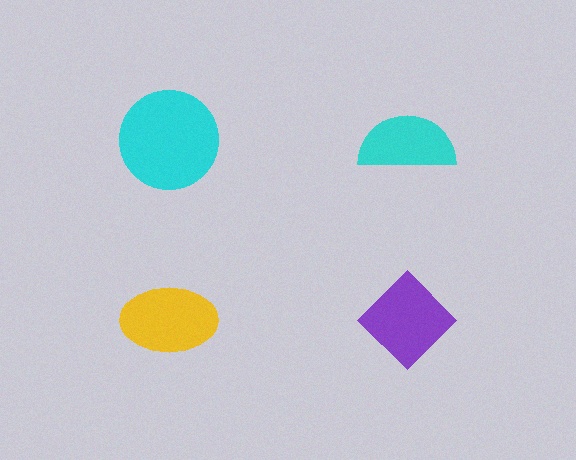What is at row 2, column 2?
A purple diamond.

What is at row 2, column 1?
A yellow ellipse.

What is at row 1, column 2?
A cyan semicircle.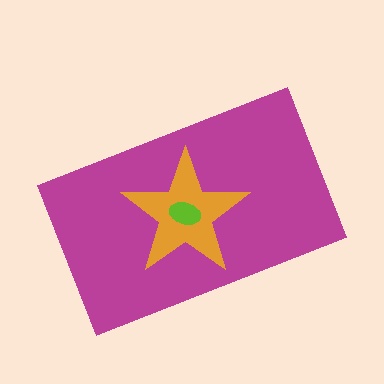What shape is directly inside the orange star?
The lime ellipse.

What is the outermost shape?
The magenta rectangle.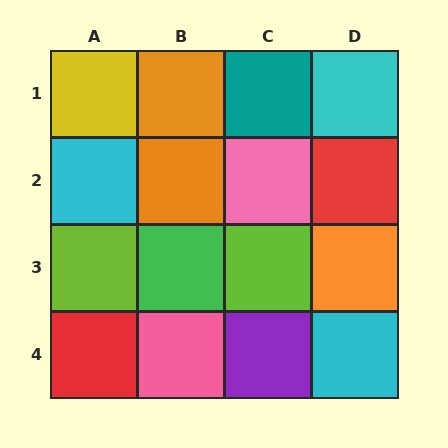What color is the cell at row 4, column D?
Cyan.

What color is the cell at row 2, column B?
Orange.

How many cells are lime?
2 cells are lime.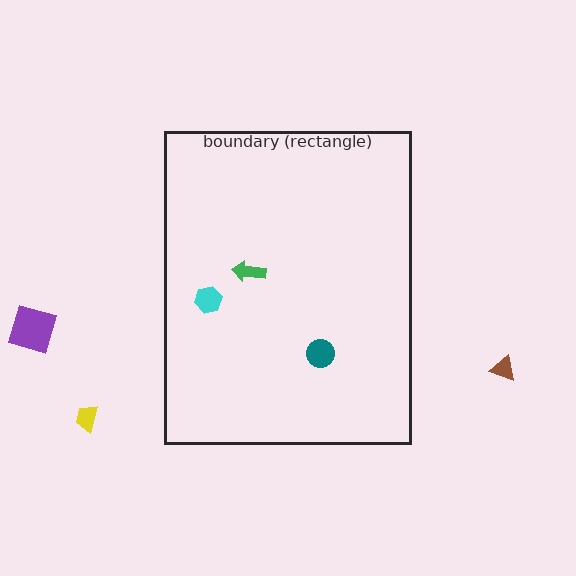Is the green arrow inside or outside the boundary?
Inside.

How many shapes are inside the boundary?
3 inside, 3 outside.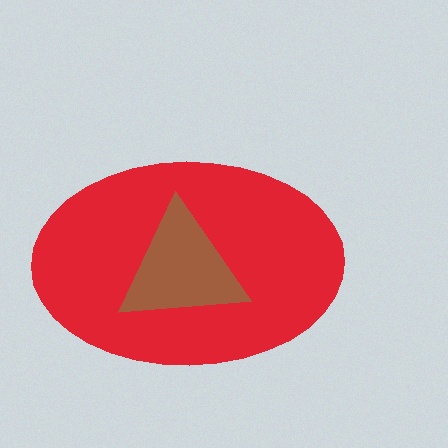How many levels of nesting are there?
2.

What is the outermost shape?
The red ellipse.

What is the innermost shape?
The brown triangle.